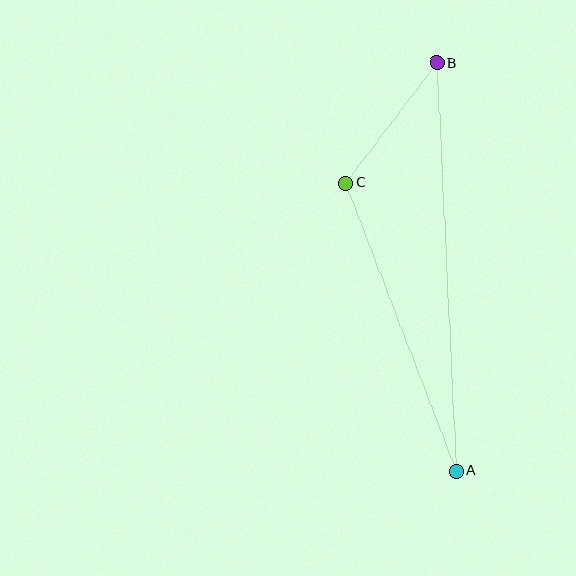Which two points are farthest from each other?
Points A and B are farthest from each other.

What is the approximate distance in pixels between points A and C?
The distance between A and C is approximately 309 pixels.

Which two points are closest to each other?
Points B and C are closest to each other.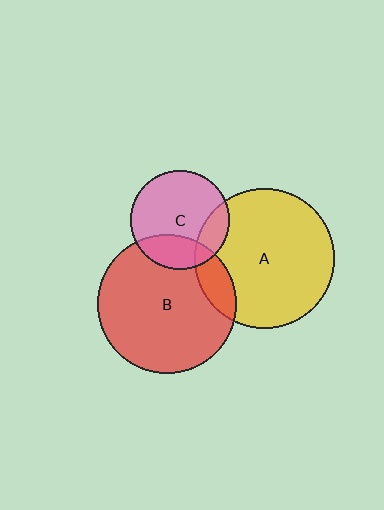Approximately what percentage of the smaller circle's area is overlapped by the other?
Approximately 25%.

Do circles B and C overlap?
Yes.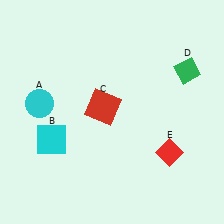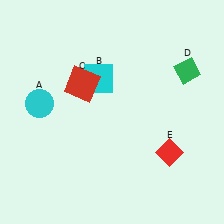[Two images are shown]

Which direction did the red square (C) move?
The red square (C) moved up.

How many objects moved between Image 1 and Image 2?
2 objects moved between the two images.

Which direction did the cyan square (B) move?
The cyan square (B) moved up.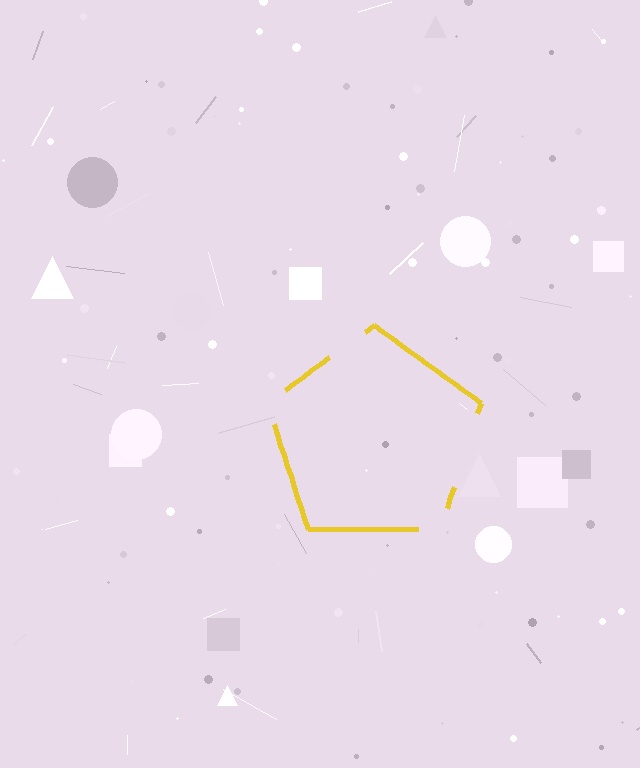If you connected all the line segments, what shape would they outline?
They would outline a pentagon.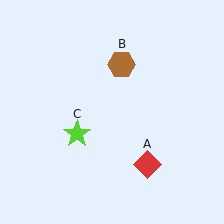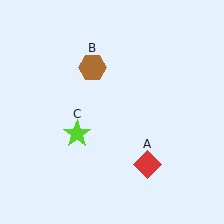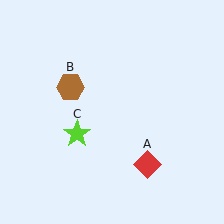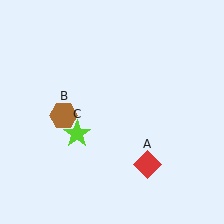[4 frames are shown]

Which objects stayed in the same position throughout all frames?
Red diamond (object A) and lime star (object C) remained stationary.